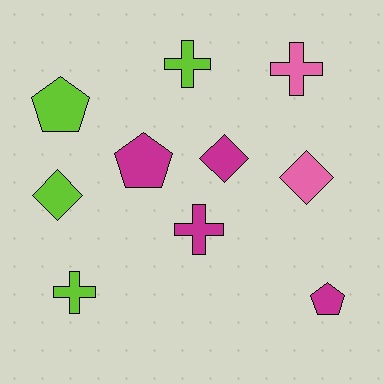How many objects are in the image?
There are 10 objects.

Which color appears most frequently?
Magenta, with 4 objects.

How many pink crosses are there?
There is 1 pink cross.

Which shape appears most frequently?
Cross, with 4 objects.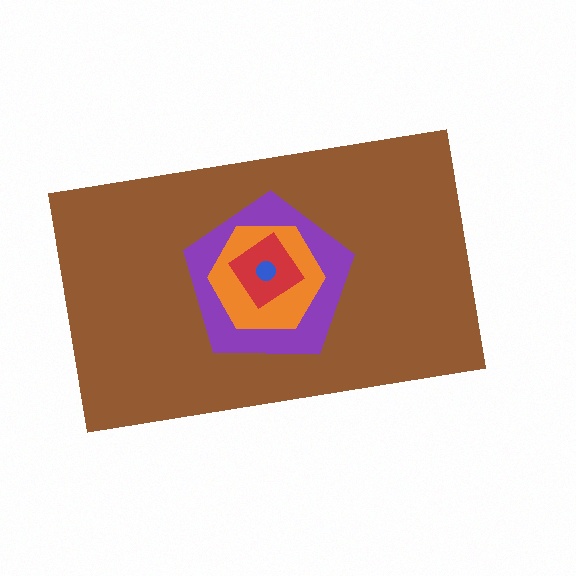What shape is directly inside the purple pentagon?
The orange hexagon.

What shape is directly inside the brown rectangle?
The purple pentagon.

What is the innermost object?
The blue circle.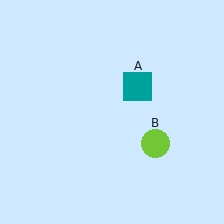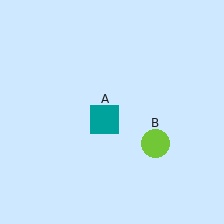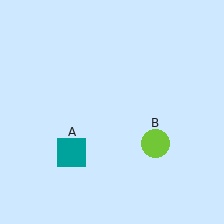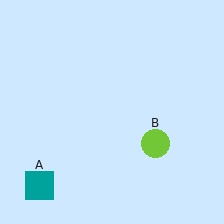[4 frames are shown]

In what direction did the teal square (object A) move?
The teal square (object A) moved down and to the left.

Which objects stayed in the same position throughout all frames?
Lime circle (object B) remained stationary.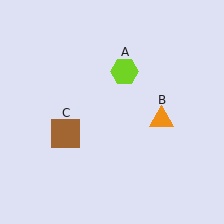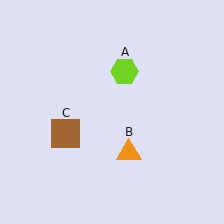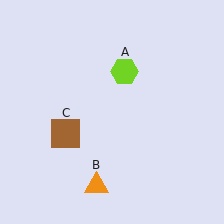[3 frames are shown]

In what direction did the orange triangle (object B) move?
The orange triangle (object B) moved down and to the left.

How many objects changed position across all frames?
1 object changed position: orange triangle (object B).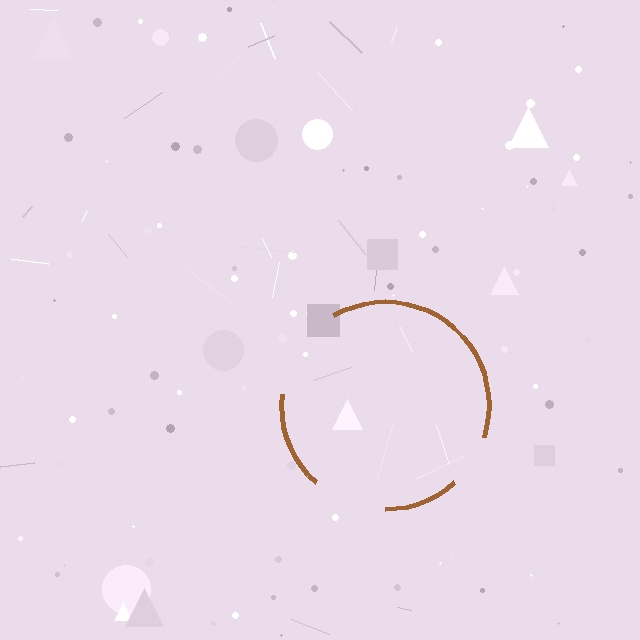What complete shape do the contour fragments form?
The contour fragments form a circle.